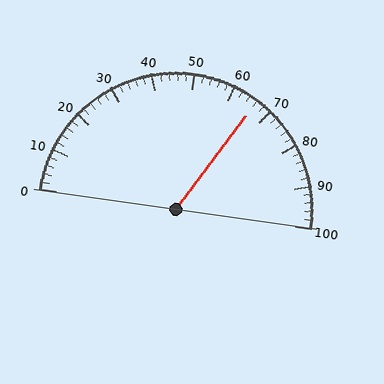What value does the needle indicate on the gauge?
The needle indicates approximately 66.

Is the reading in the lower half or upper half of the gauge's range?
The reading is in the upper half of the range (0 to 100).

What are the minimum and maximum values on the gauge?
The gauge ranges from 0 to 100.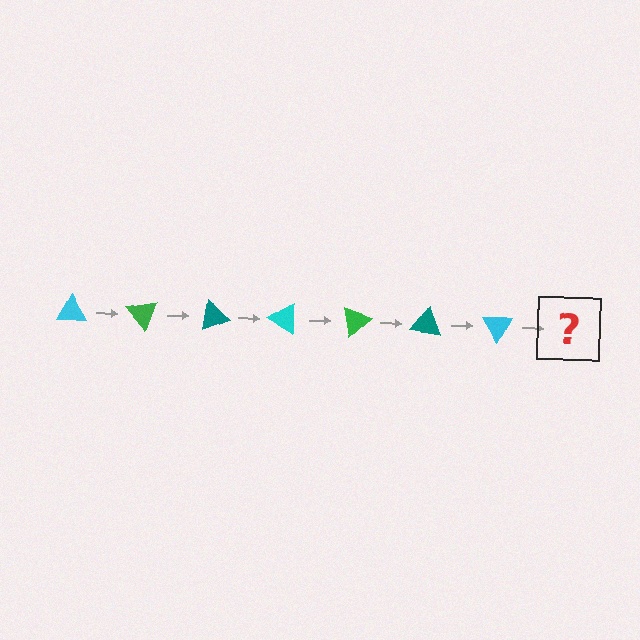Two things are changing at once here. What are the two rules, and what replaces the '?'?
The two rules are that it rotates 50 degrees each step and the color cycles through cyan, green, and teal. The '?' should be a green triangle, rotated 350 degrees from the start.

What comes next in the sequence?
The next element should be a green triangle, rotated 350 degrees from the start.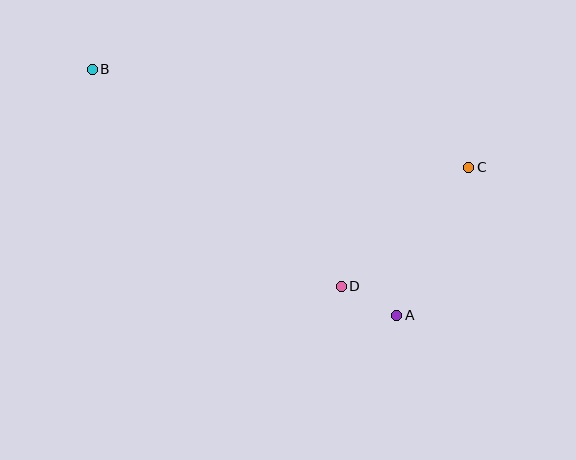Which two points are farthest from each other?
Points A and B are farthest from each other.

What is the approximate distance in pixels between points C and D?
The distance between C and D is approximately 175 pixels.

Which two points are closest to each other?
Points A and D are closest to each other.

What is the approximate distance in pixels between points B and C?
The distance between B and C is approximately 389 pixels.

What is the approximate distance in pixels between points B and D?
The distance between B and D is approximately 330 pixels.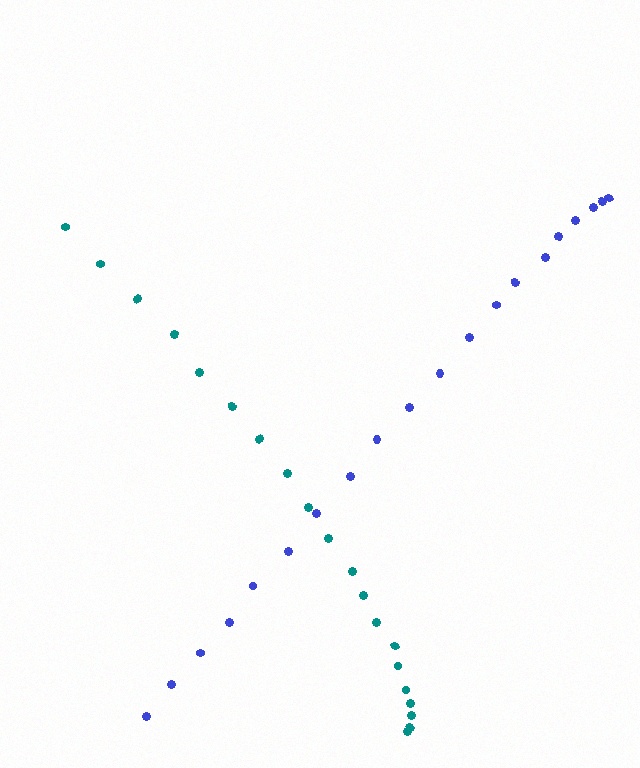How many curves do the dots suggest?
There are 2 distinct paths.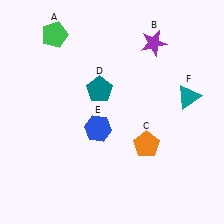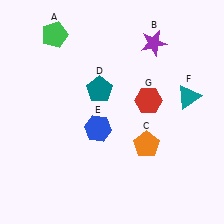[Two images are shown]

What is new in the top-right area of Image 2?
A red hexagon (G) was added in the top-right area of Image 2.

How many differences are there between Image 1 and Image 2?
There is 1 difference between the two images.